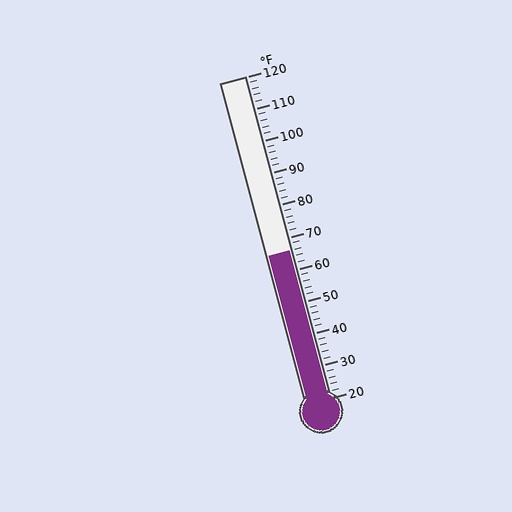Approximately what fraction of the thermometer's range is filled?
The thermometer is filled to approximately 45% of its range.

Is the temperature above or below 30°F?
The temperature is above 30°F.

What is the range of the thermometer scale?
The thermometer scale ranges from 20°F to 120°F.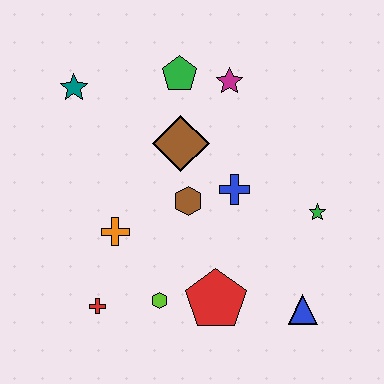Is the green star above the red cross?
Yes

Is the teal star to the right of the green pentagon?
No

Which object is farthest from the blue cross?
The teal star is farthest from the blue cross.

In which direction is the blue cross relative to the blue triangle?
The blue cross is above the blue triangle.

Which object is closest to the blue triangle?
The red pentagon is closest to the blue triangle.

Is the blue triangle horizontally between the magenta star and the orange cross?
No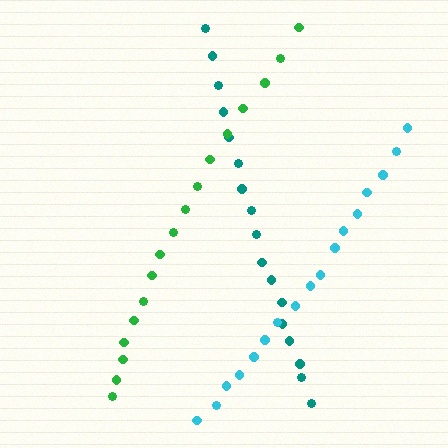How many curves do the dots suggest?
There are 3 distinct paths.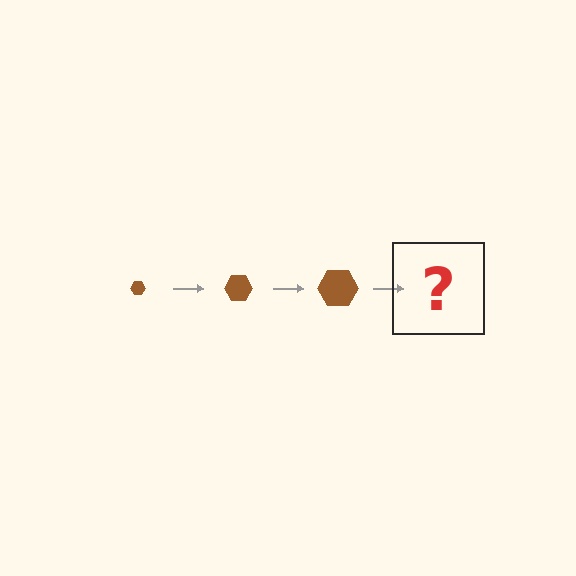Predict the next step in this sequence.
The next step is a brown hexagon, larger than the previous one.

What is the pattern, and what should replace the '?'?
The pattern is that the hexagon gets progressively larger each step. The '?' should be a brown hexagon, larger than the previous one.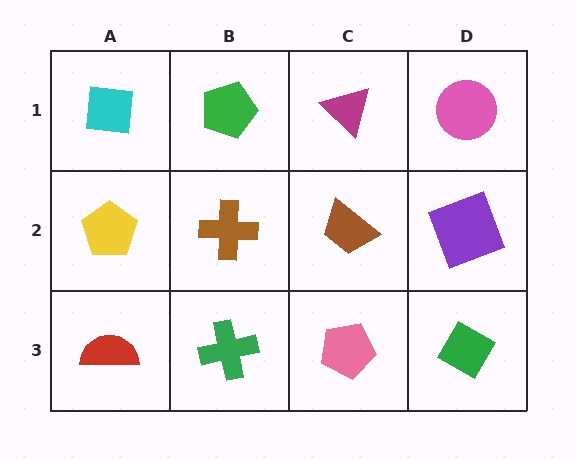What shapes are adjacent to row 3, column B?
A brown cross (row 2, column B), a red semicircle (row 3, column A), a pink pentagon (row 3, column C).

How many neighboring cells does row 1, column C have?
3.